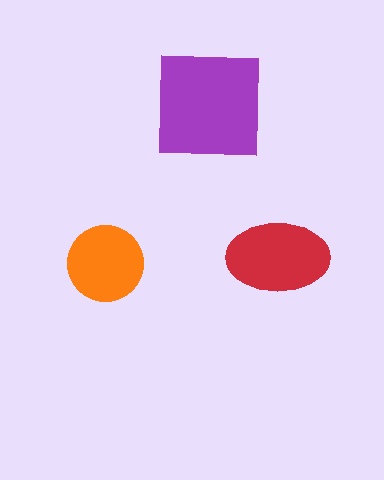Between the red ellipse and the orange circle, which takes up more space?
The red ellipse.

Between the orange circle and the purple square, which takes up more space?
The purple square.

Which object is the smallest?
The orange circle.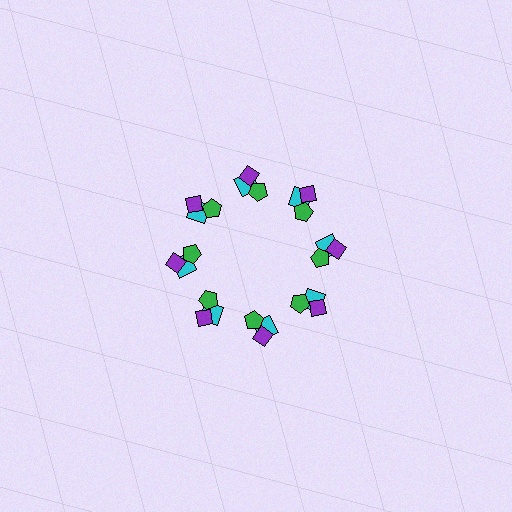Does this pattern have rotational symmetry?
Yes, this pattern has 8-fold rotational symmetry. It looks the same after rotating 45 degrees around the center.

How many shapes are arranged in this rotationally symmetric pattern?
There are 24 shapes, arranged in 8 groups of 3.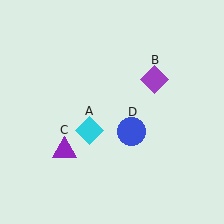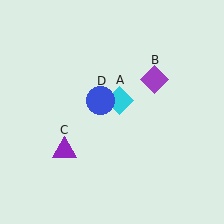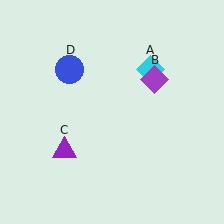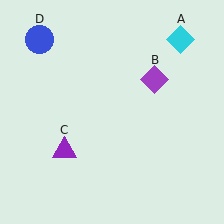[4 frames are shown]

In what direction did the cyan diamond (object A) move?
The cyan diamond (object A) moved up and to the right.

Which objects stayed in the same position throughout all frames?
Purple diamond (object B) and purple triangle (object C) remained stationary.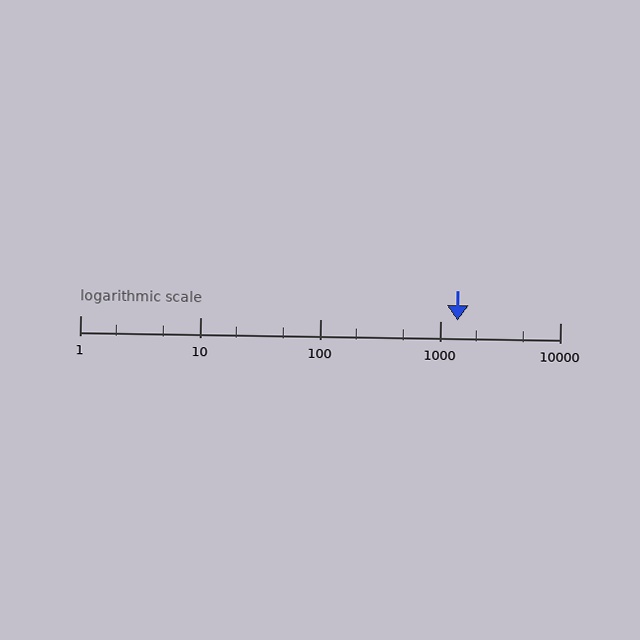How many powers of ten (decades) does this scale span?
The scale spans 4 decades, from 1 to 10000.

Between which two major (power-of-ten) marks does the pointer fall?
The pointer is between 1000 and 10000.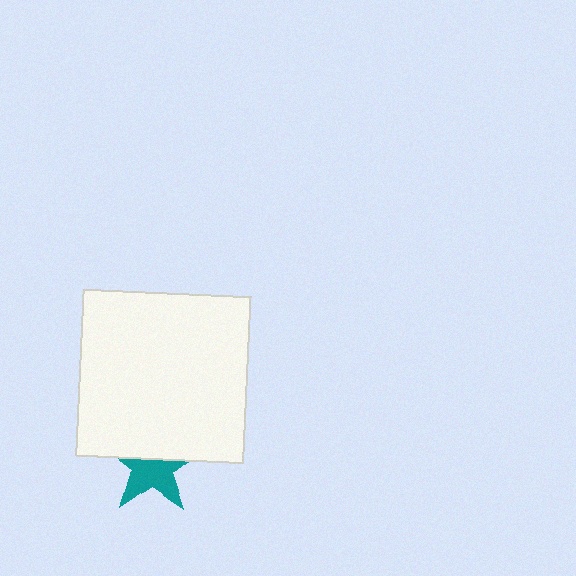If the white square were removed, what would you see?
You would see the complete teal star.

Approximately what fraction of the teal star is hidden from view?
Roughly 45% of the teal star is hidden behind the white square.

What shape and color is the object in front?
The object in front is a white square.